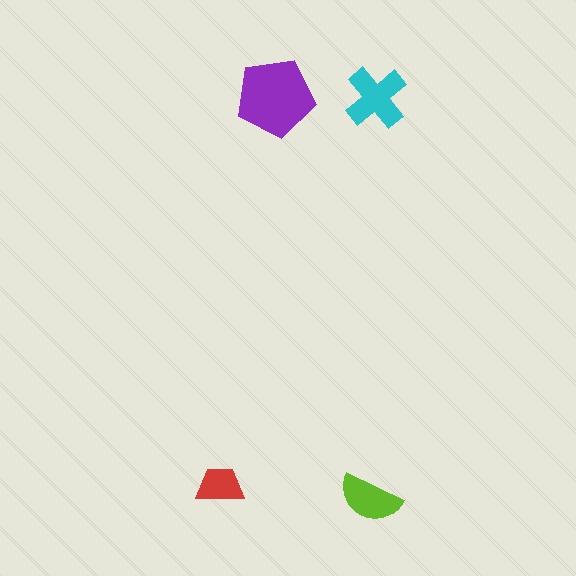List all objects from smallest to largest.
The red trapezoid, the lime semicircle, the cyan cross, the purple pentagon.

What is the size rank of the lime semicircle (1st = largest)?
3rd.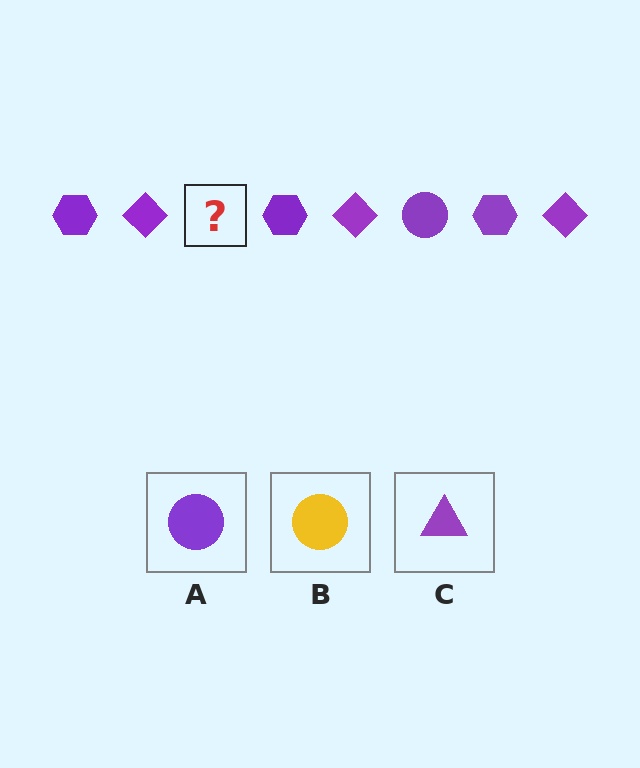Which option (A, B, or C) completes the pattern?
A.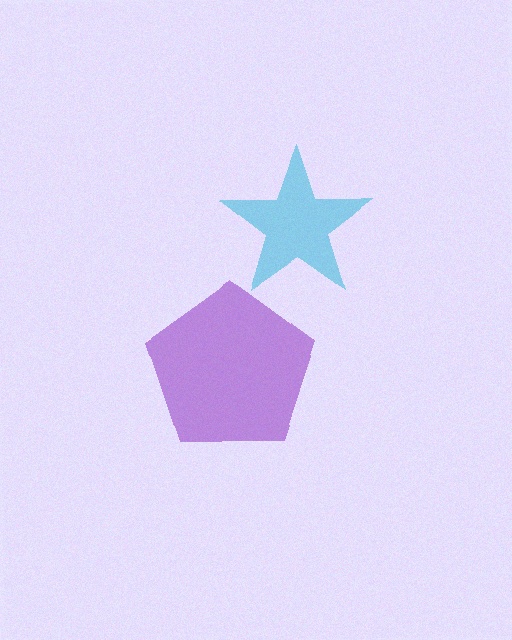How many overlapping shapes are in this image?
There are 2 overlapping shapes in the image.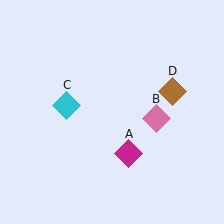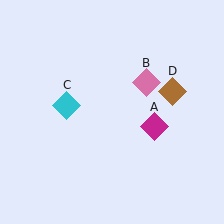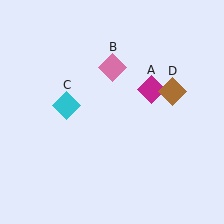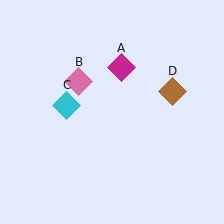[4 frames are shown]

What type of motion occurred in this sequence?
The magenta diamond (object A), pink diamond (object B) rotated counterclockwise around the center of the scene.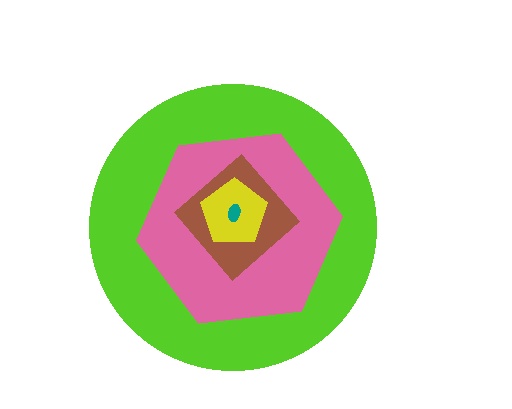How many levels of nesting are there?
5.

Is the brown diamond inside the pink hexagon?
Yes.